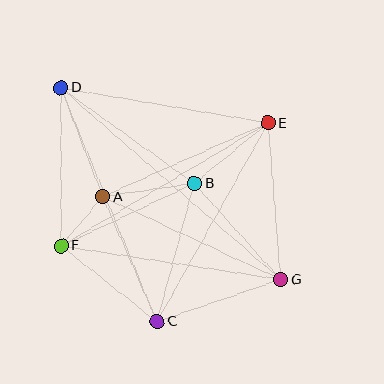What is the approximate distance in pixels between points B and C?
The distance between B and C is approximately 143 pixels.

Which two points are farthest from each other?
Points D and G are farthest from each other.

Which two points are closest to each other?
Points A and F are closest to each other.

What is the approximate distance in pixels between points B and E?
The distance between B and E is approximately 95 pixels.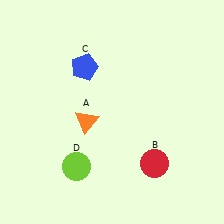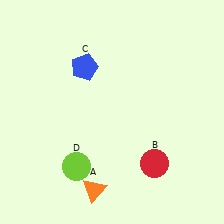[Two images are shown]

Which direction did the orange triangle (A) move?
The orange triangle (A) moved down.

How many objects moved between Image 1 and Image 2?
1 object moved between the two images.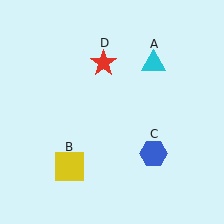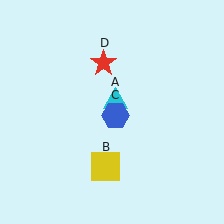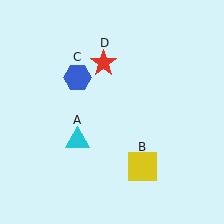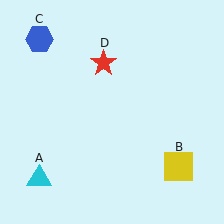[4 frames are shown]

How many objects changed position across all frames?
3 objects changed position: cyan triangle (object A), yellow square (object B), blue hexagon (object C).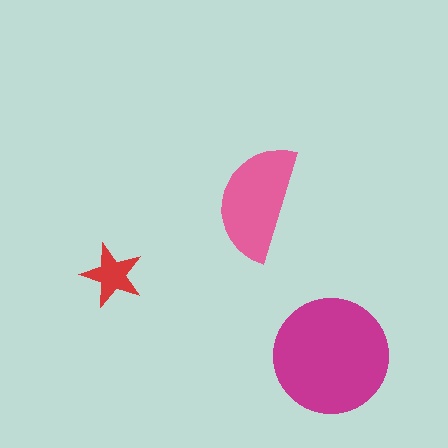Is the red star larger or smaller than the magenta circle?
Smaller.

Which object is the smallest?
The red star.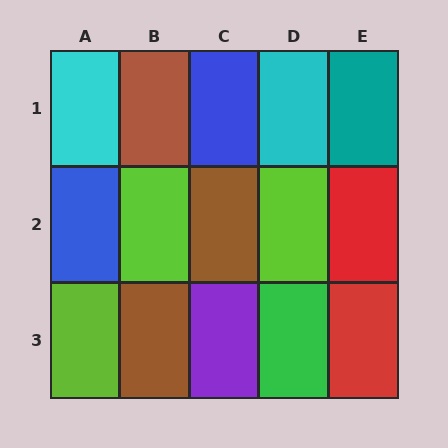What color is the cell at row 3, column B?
Brown.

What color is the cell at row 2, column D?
Lime.